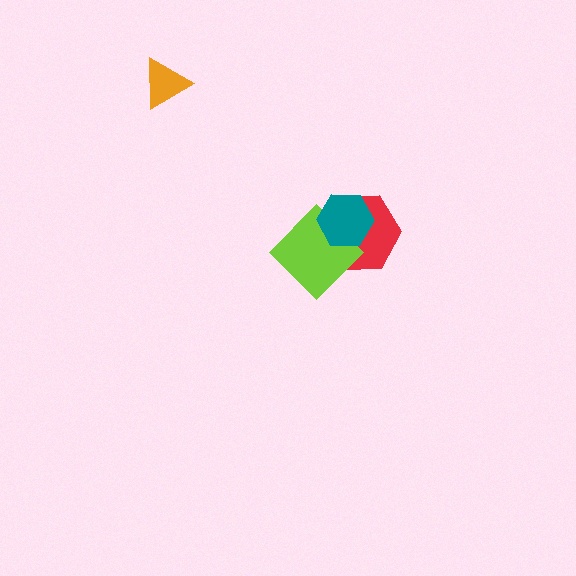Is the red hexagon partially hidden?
Yes, it is partially covered by another shape.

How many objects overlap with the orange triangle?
0 objects overlap with the orange triangle.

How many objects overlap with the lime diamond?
2 objects overlap with the lime diamond.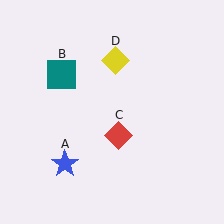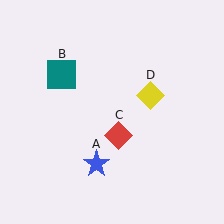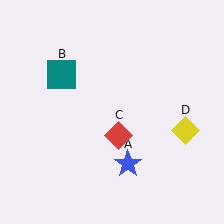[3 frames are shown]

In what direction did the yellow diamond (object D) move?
The yellow diamond (object D) moved down and to the right.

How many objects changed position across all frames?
2 objects changed position: blue star (object A), yellow diamond (object D).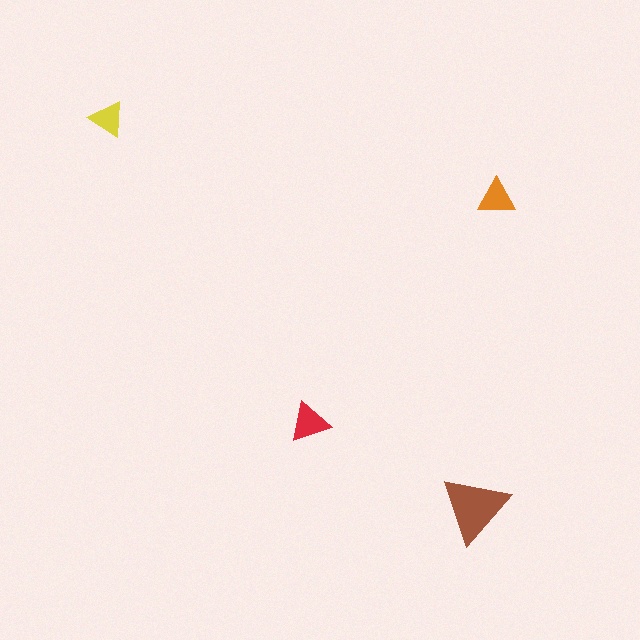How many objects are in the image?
There are 4 objects in the image.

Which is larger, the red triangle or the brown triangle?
The brown one.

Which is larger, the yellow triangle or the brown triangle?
The brown one.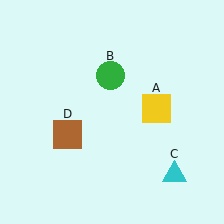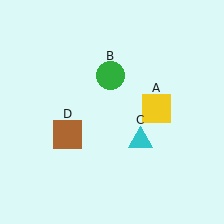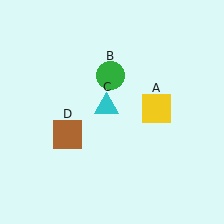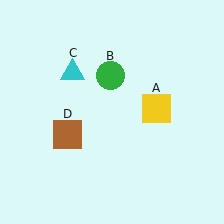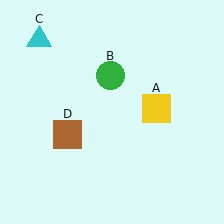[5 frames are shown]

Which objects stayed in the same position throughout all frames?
Yellow square (object A) and green circle (object B) and brown square (object D) remained stationary.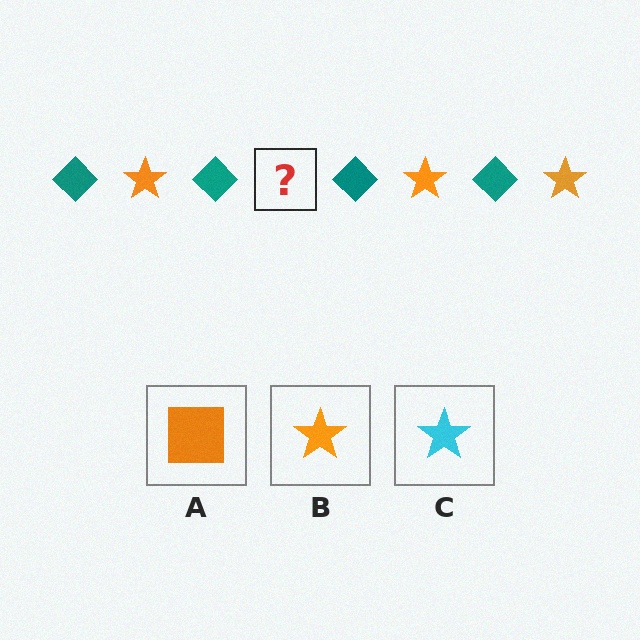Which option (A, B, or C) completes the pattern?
B.